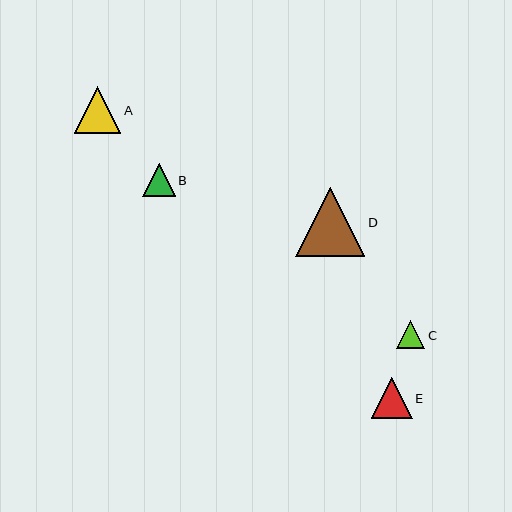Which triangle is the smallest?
Triangle C is the smallest with a size of approximately 28 pixels.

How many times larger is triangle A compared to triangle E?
Triangle A is approximately 1.1 times the size of triangle E.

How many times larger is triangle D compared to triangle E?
Triangle D is approximately 1.7 times the size of triangle E.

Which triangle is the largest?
Triangle D is the largest with a size of approximately 69 pixels.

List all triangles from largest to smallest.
From largest to smallest: D, A, E, B, C.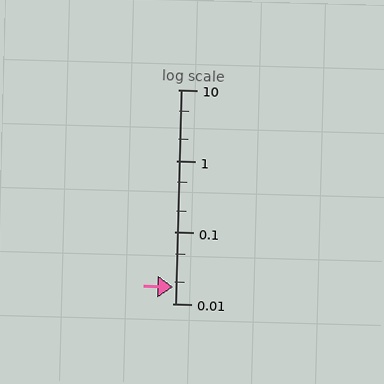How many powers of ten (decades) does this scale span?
The scale spans 3 decades, from 0.01 to 10.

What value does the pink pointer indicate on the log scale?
The pointer indicates approximately 0.017.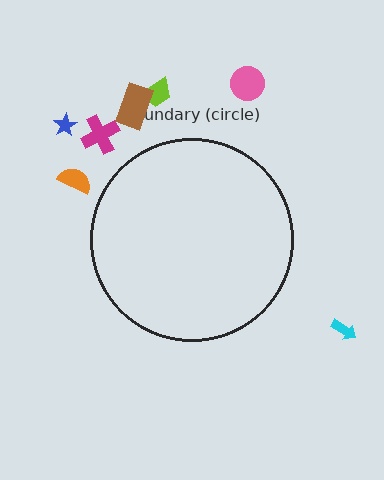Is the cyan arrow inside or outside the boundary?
Outside.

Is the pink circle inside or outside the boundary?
Outside.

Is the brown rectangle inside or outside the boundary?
Outside.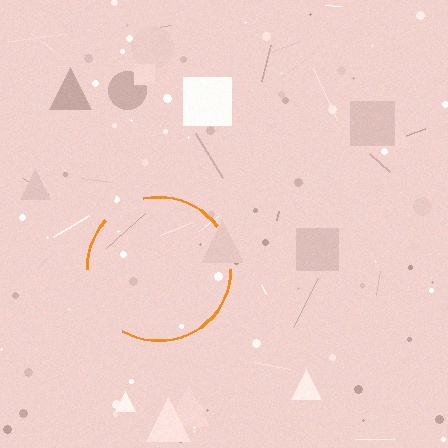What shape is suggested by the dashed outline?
The dashed outline suggests a circle.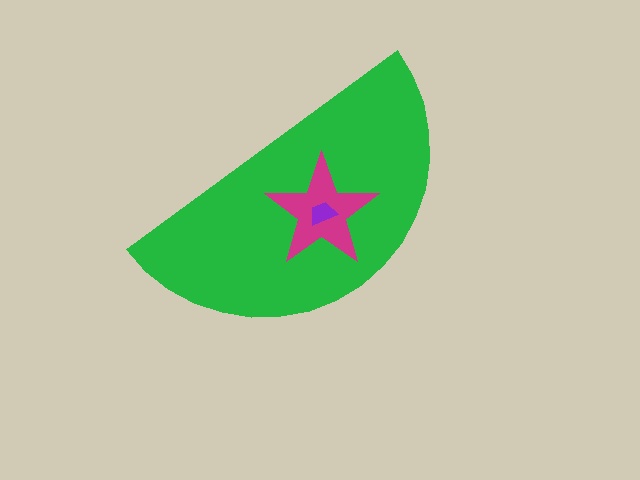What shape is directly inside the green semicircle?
The magenta star.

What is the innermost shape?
The purple trapezoid.